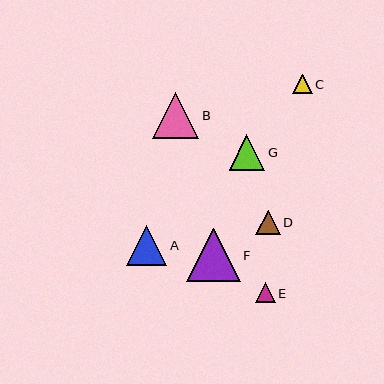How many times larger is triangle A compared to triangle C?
Triangle A is approximately 2.1 times the size of triangle C.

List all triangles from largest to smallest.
From largest to smallest: F, B, A, G, D, E, C.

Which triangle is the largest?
Triangle F is the largest with a size of approximately 53 pixels.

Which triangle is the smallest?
Triangle C is the smallest with a size of approximately 19 pixels.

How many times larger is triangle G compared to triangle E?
Triangle G is approximately 1.8 times the size of triangle E.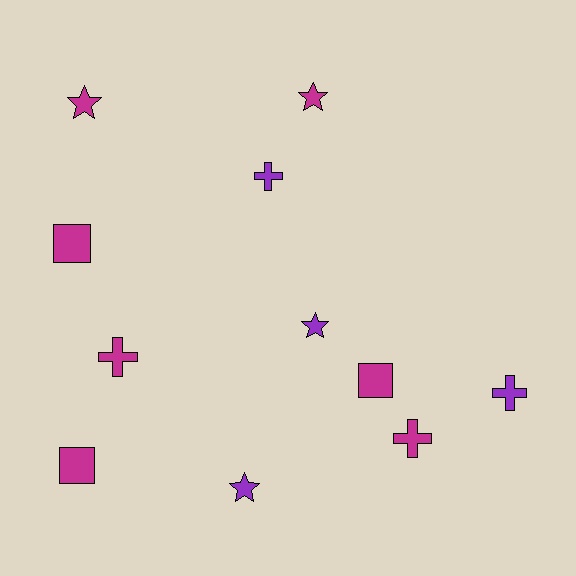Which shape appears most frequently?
Star, with 4 objects.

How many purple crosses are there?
There are 2 purple crosses.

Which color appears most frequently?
Magenta, with 7 objects.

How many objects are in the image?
There are 11 objects.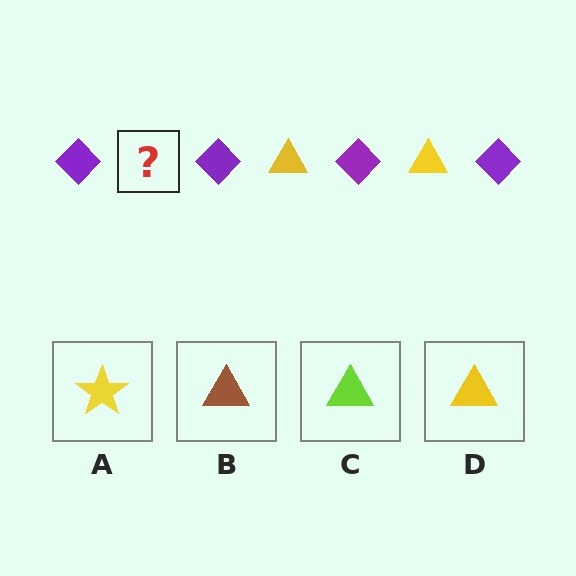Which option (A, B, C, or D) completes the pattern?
D.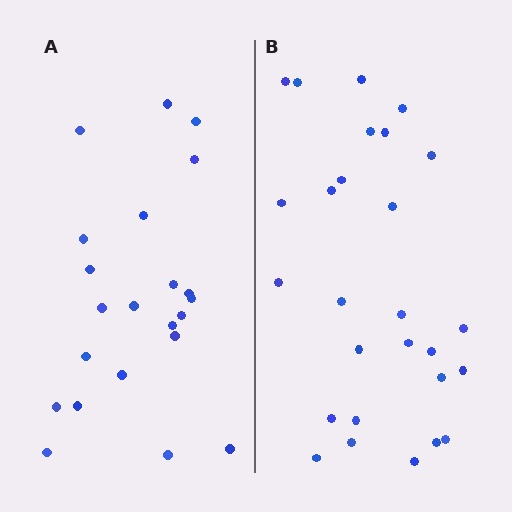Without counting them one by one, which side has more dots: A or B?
Region B (the right region) has more dots.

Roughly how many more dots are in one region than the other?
Region B has about 5 more dots than region A.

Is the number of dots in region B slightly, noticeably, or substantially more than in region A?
Region B has only slightly more — the two regions are fairly close. The ratio is roughly 1.2 to 1.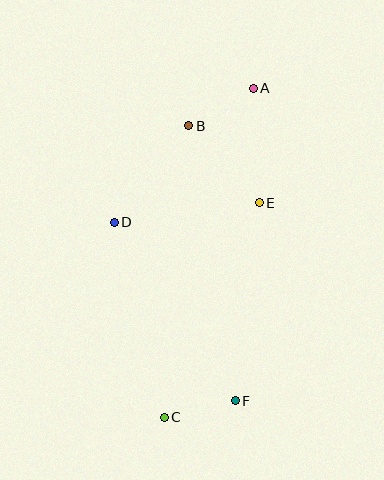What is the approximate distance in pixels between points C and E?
The distance between C and E is approximately 235 pixels.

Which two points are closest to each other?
Points C and F are closest to each other.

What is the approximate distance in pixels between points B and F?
The distance between B and F is approximately 279 pixels.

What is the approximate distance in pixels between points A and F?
The distance between A and F is approximately 313 pixels.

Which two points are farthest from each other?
Points A and C are farthest from each other.